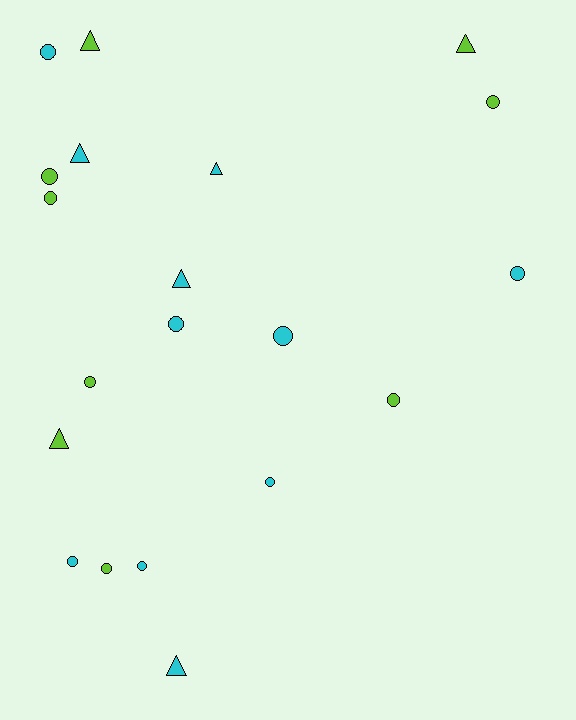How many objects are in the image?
There are 20 objects.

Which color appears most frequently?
Cyan, with 11 objects.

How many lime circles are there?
There are 6 lime circles.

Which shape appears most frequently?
Circle, with 13 objects.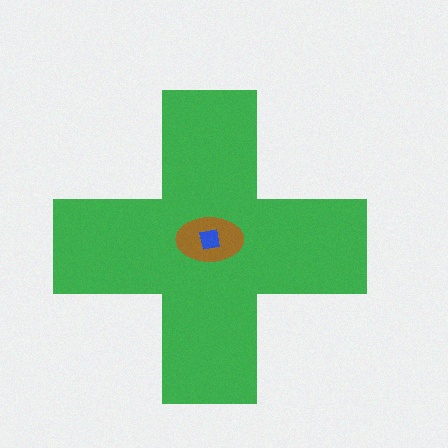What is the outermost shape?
The green cross.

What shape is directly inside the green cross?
The brown ellipse.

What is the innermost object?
The blue square.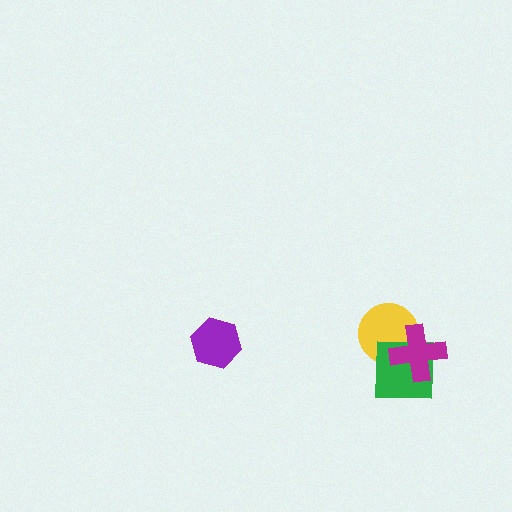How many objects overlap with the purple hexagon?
0 objects overlap with the purple hexagon.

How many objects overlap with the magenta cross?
2 objects overlap with the magenta cross.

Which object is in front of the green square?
The magenta cross is in front of the green square.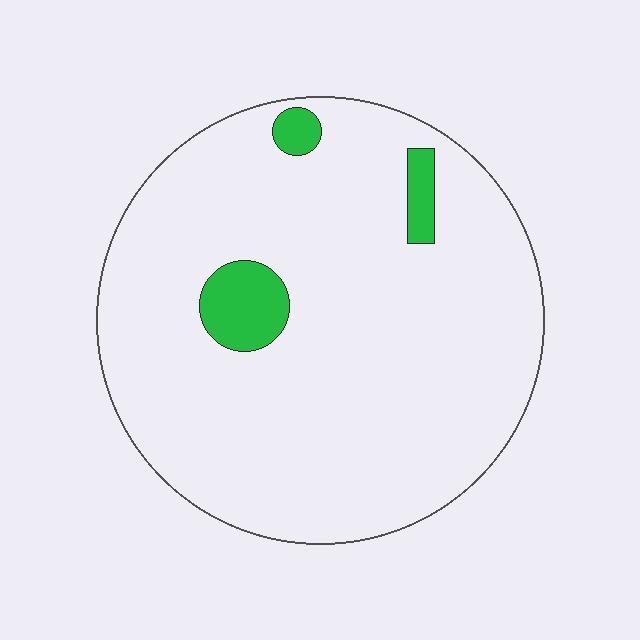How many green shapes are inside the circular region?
3.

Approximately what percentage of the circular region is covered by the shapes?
Approximately 5%.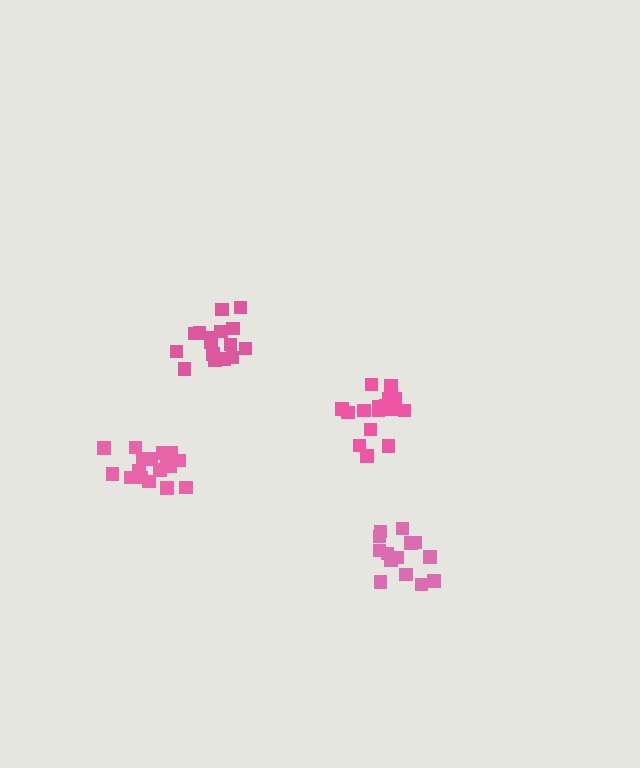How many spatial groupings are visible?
There are 4 spatial groupings.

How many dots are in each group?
Group 1: 15 dots, Group 2: 16 dots, Group 3: 18 dots, Group 4: 16 dots (65 total).